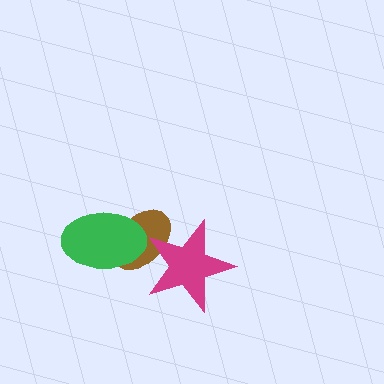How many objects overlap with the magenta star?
1 object overlaps with the magenta star.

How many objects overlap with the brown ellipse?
2 objects overlap with the brown ellipse.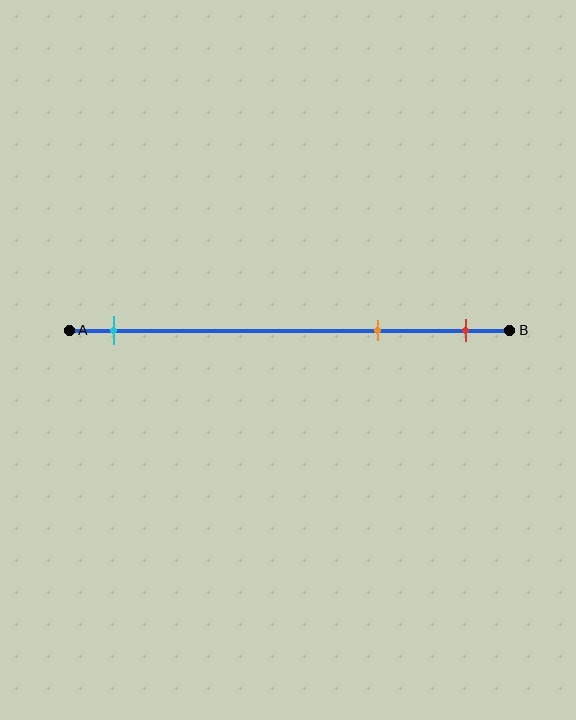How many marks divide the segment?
There are 3 marks dividing the segment.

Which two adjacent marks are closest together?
The orange and red marks are the closest adjacent pair.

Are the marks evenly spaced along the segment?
No, the marks are not evenly spaced.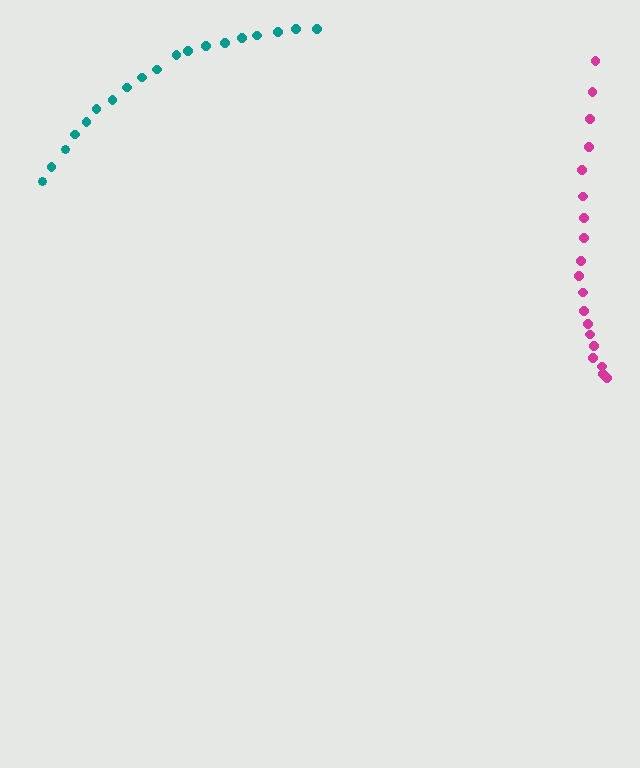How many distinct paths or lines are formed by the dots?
There are 2 distinct paths.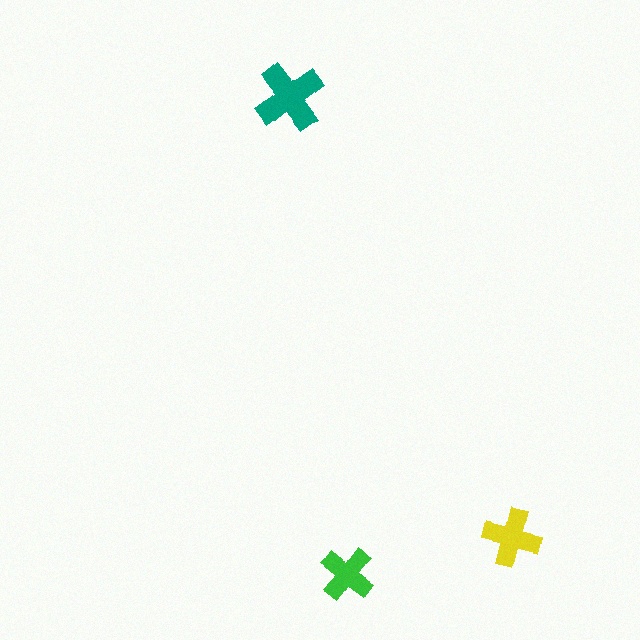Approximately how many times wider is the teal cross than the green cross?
About 1.5 times wider.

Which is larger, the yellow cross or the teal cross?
The teal one.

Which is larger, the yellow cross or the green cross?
The yellow one.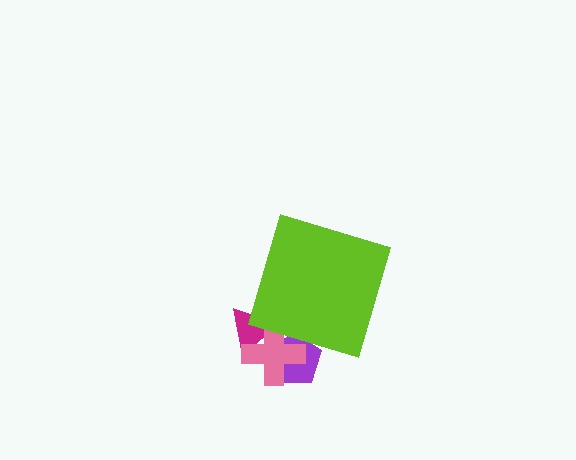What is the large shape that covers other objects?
A lime diamond.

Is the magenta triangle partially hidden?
Yes, the magenta triangle is partially hidden behind the lime diamond.